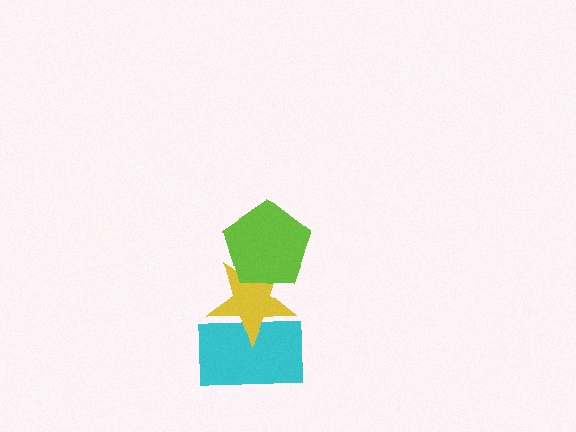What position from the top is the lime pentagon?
The lime pentagon is 1st from the top.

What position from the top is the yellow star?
The yellow star is 2nd from the top.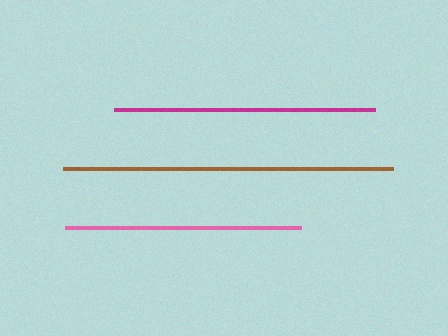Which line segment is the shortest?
The pink line is the shortest at approximately 236 pixels.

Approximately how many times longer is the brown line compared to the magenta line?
The brown line is approximately 1.3 times the length of the magenta line.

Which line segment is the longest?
The brown line is the longest at approximately 330 pixels.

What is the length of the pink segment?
The pink segment is approximately 236 pixels long.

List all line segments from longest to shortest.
From longest to shortest: brown, magenta, pink.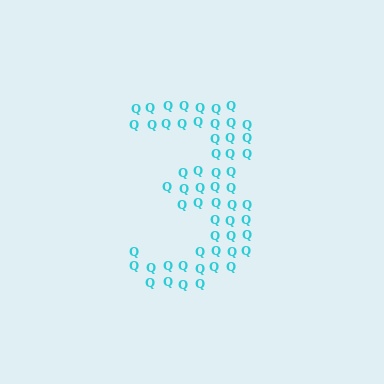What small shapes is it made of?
It is made of small letter Q's.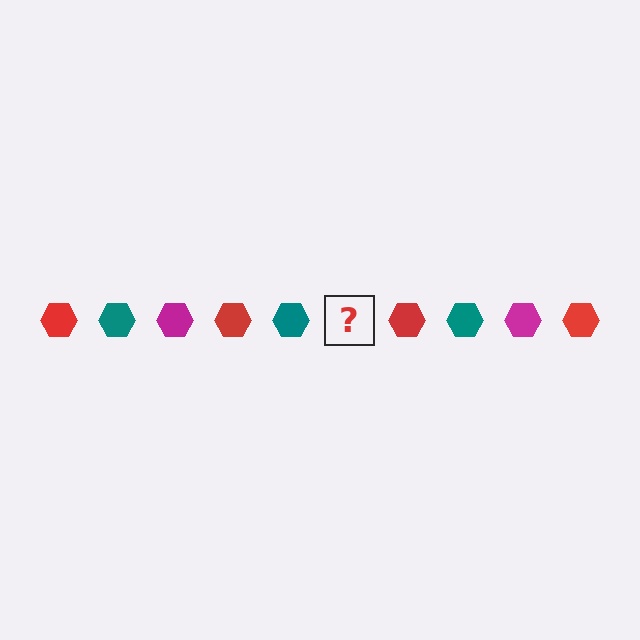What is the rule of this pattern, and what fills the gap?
The rule is that the pattern cycles through red, teal, magenta hexagons. The gap should be filled with a magenta hexagon.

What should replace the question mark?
The question mark should be replaced with a magenta hexagon.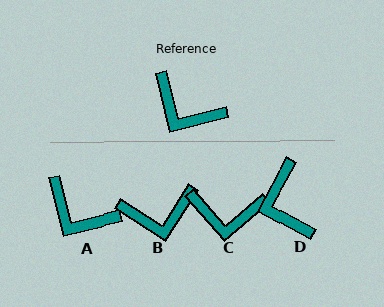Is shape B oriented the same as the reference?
No, it is off by about 43 degrees.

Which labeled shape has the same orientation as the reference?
A.